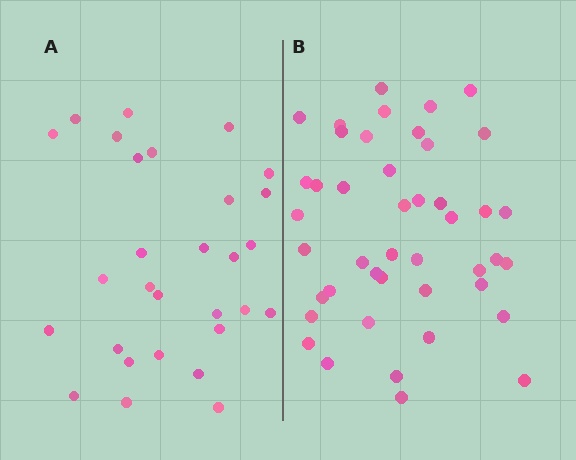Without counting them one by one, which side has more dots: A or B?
Region B (the right region) has more dots.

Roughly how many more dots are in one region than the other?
Region B has approximately 15 more dots than region A.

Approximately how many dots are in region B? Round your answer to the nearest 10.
About 40 dots. (The exact count is 44, which rounds to 40.)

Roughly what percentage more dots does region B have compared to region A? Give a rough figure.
About 50% more.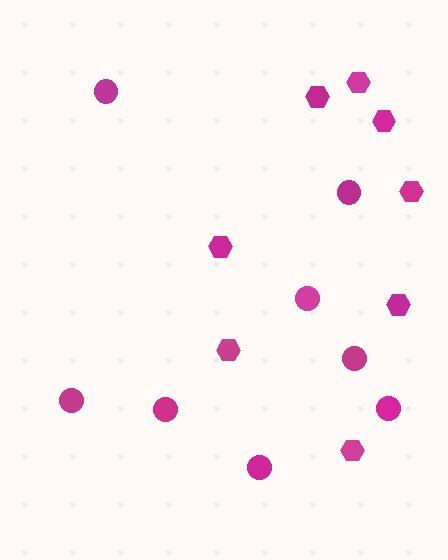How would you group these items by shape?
There are 2 groups: one group of hexagons (8) and one group of circles (8).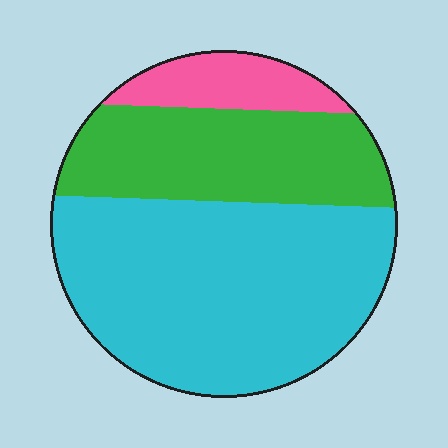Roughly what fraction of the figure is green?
Green takes up between a sixth and a third of the figure.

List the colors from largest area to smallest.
From largest to smallest: cyan, green, pink.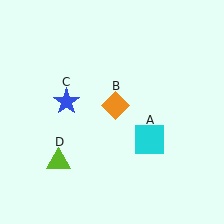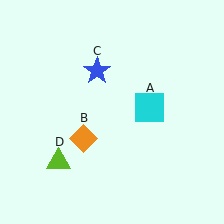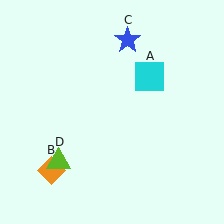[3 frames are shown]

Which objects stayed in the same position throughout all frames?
Lime triangle (object D) remained stationary.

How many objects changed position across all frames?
3 objects changed position: cyan square (object A), orange diamond (object B), blue star (object C).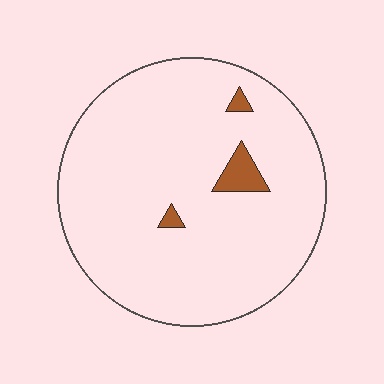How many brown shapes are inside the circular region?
3.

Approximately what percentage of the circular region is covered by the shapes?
Approximately 5%.